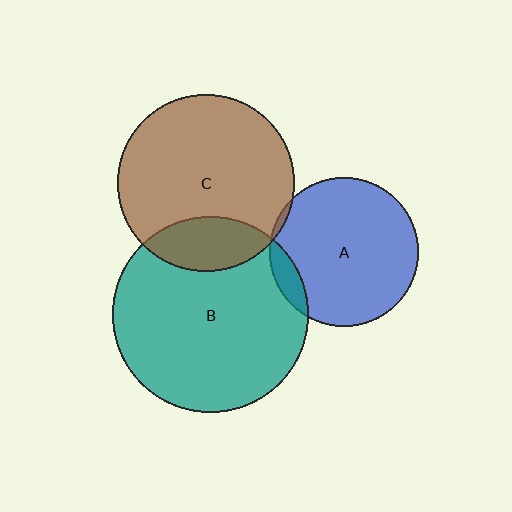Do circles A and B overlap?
Yes.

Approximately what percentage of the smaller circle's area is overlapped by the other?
Approximately 10%.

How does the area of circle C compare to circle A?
Approximately 1.4 times.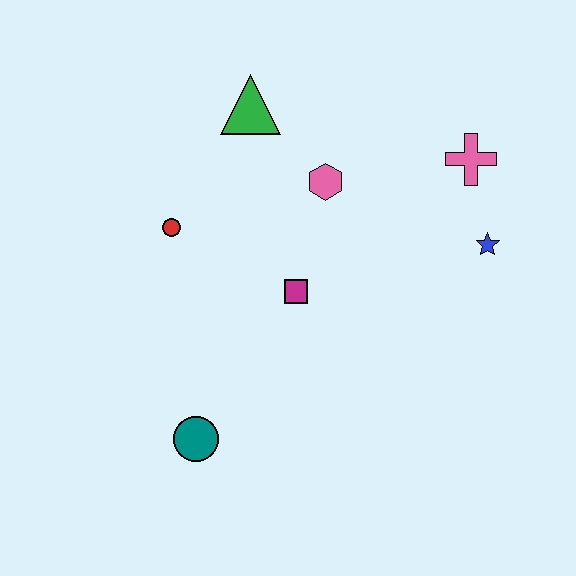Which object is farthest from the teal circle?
The pink cross is farthest from the teal circle.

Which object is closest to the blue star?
The pink cross is closest to the blue star.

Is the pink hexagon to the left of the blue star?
Yes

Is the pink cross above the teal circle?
Yes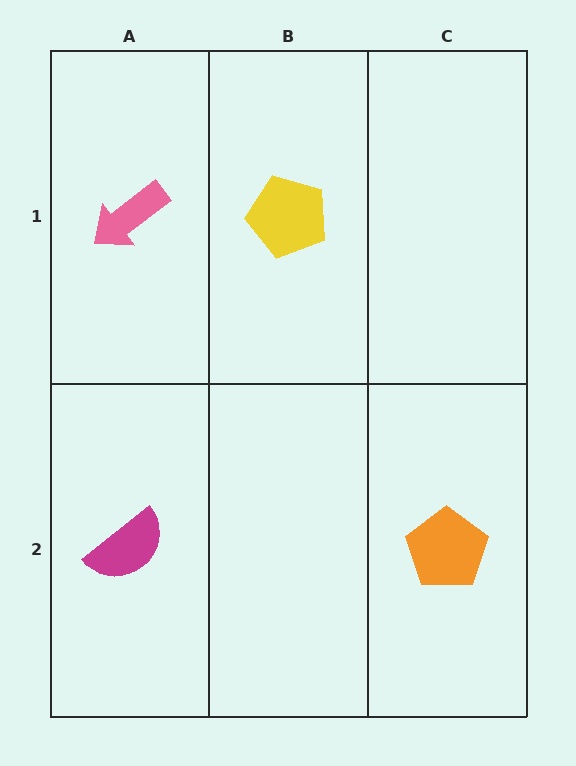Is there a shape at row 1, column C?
No, that cell is empty.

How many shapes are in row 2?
2 shapes.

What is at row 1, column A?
A pink arrow.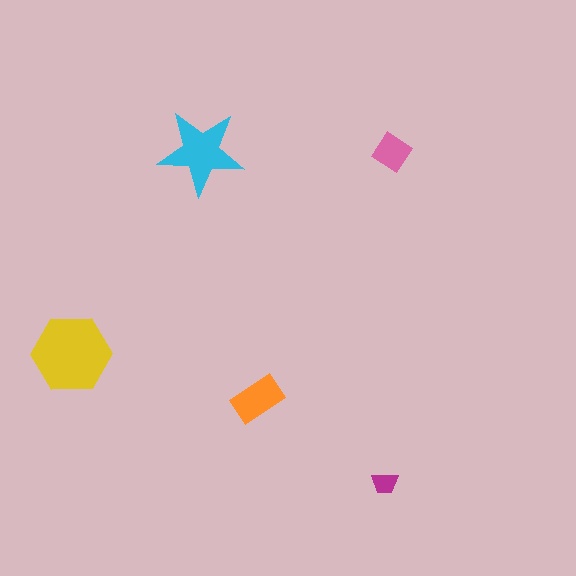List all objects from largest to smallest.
The yellow hexagon, the cyan star, the orange rectangle, the pink diamond, the magenta trapezoid.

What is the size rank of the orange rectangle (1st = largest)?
3rd.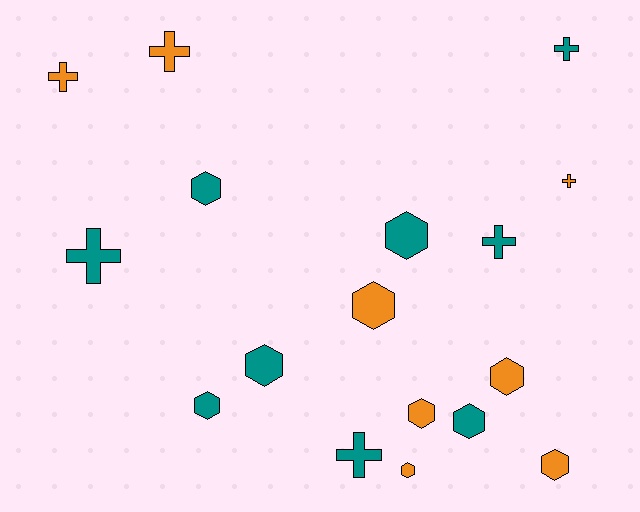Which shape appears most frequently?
Hexagon, with 10 objects.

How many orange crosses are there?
There are 3 orange crosses.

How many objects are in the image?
There are 17 objects.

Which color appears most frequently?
Teal, with 9 objects.